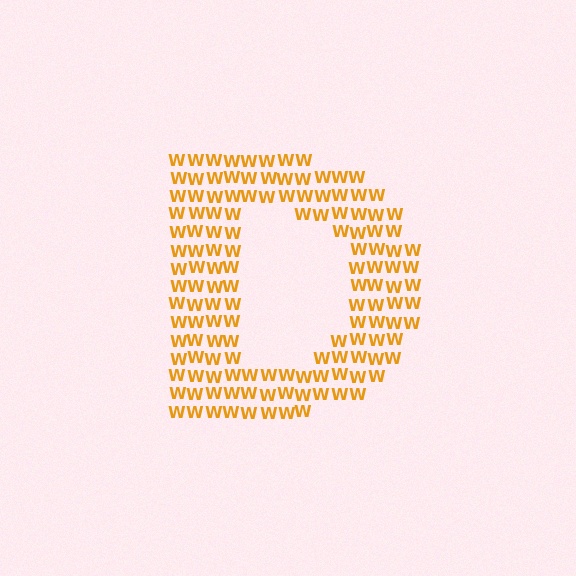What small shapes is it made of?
It is made of small letter W's.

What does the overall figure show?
The overall figure shows the letter D.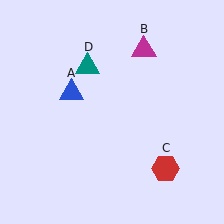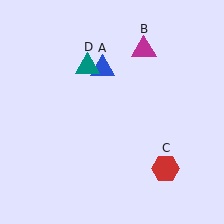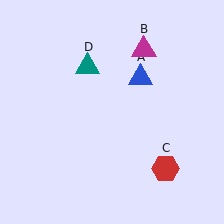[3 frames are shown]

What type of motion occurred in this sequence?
The blue triangle (object A) rotated clockwise around the center of the scene.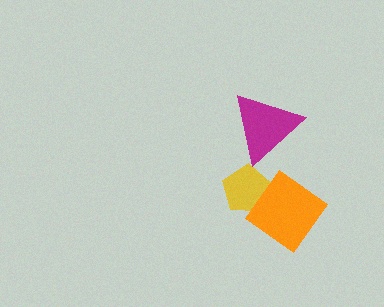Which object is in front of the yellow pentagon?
The orange diamond is in front of the yellow pentagon.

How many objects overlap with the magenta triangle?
0 objects overlap with the magenta triangle.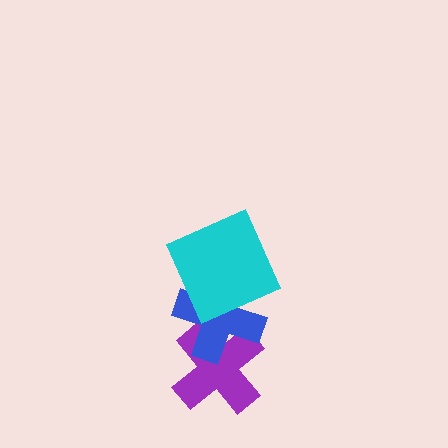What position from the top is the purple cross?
The purple cross is 3rd from the top.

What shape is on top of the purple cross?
The blue cross is on top of the purple cross.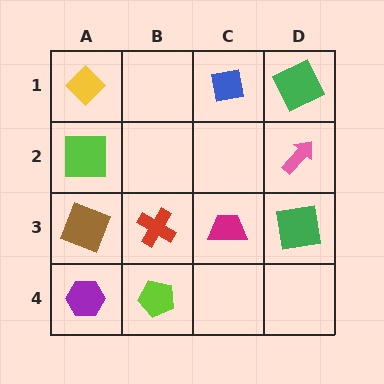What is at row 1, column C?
A blue square.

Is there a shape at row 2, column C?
No, that cell is empty.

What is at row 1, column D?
A green square.